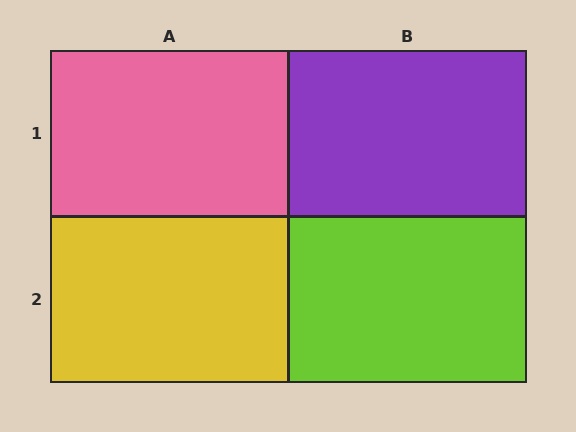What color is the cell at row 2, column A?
Yellow.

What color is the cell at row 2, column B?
Lime.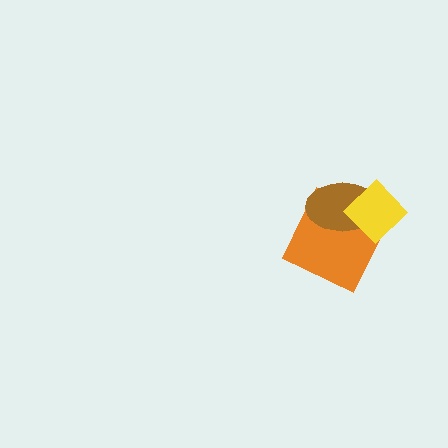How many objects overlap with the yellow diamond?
2 objects overlap with the yellow diamond.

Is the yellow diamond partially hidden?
No, no other shape covers it.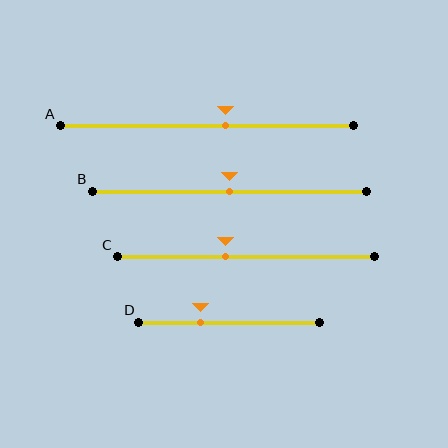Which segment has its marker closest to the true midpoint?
Segment B has its marker closest to the true midpoint.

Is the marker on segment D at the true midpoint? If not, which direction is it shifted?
No, the marker on segment D is shifted to the left by about 16% of the segment length.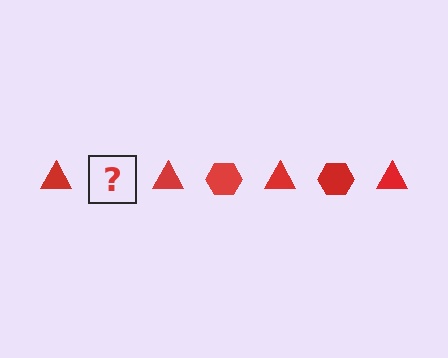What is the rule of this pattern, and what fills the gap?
The rule is that the pattern cycles through triangle, hexagon shapes in red. The gap should be filled with a red hexagon.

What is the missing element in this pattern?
The missing element is a red hexagon.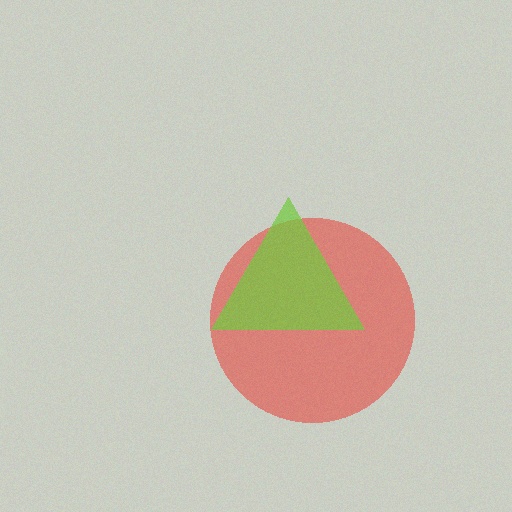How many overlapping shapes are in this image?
There are 2 overlapping shapes in the image.